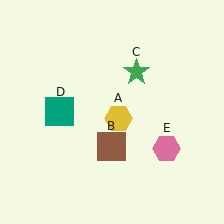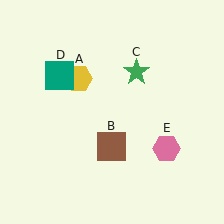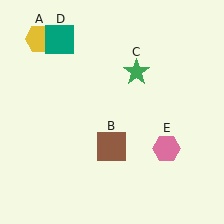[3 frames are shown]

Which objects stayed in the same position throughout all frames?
Brown square (object B) and green star (object C) and pink hexagon (object E) remained stationary.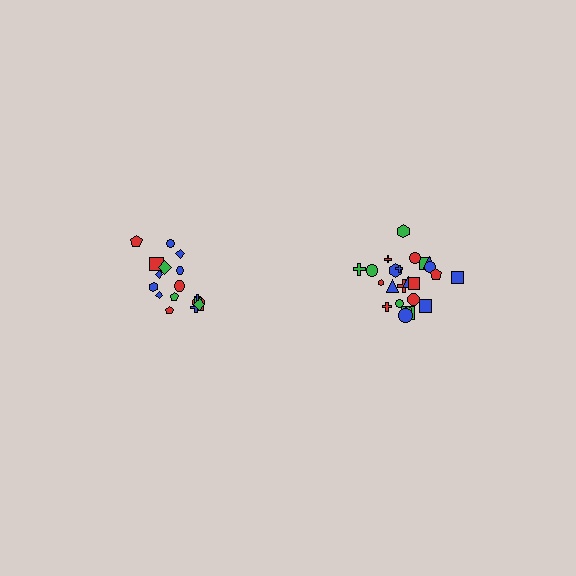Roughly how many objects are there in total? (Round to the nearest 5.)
Roughly 45 objects in total.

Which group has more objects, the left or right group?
The right group.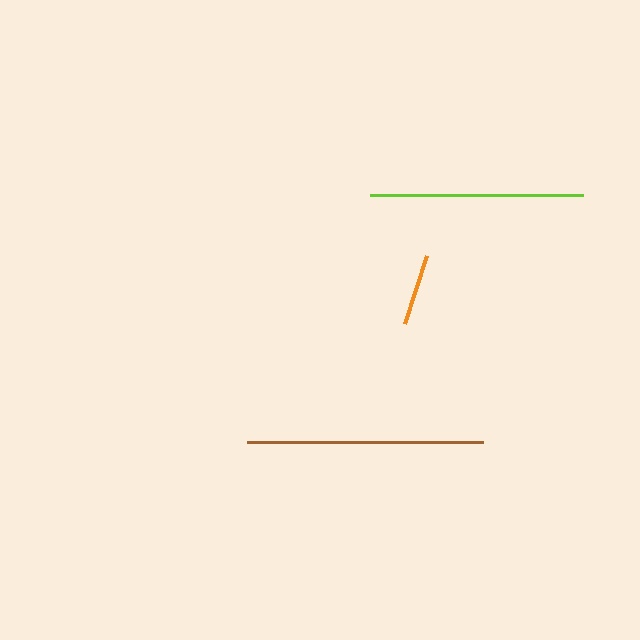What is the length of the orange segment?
The orange segment is approximately 72 pixels long.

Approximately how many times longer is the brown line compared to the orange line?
The brown line is approximately 3.3 times the length of the orange line.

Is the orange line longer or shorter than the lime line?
The lime line is longer than the orange line.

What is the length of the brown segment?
The brown segment is approximately 236 pixels long.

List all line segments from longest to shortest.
From longest to shortest: brown, lime, orange.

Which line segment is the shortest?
The orange line is the shortest at approximately 72 pixels.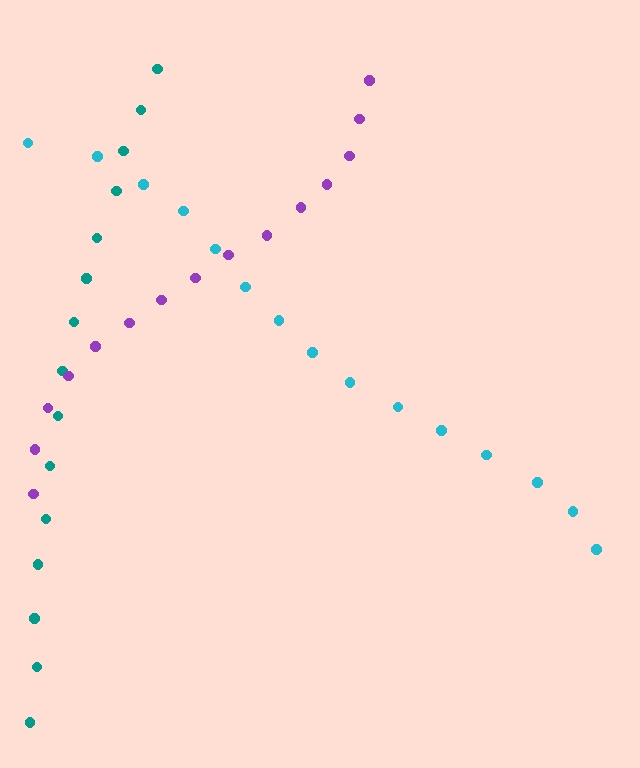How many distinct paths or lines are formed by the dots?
There are 3 distinct paths.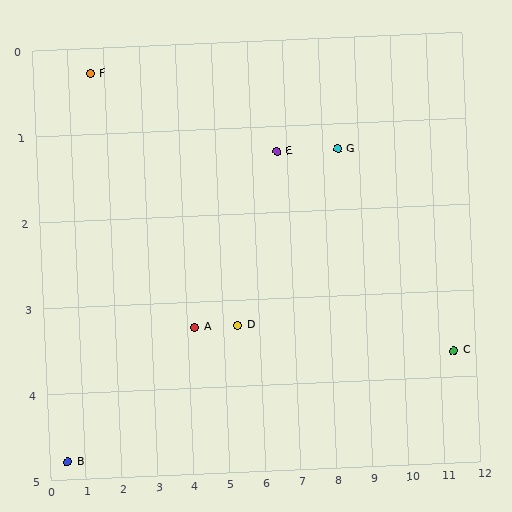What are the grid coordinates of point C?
Point C is at approximately (11.4, 3.7).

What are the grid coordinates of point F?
Point F is at approximately (1.6, 0.3).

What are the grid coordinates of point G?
Point G is at approximately (8.4, 1.3).